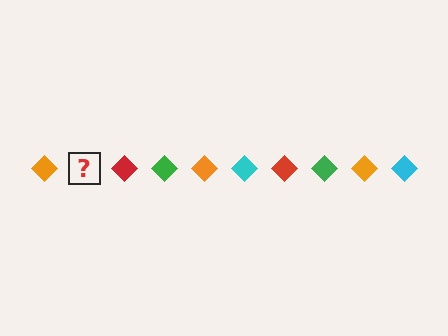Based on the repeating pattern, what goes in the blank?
The blank should be a cyan diamond.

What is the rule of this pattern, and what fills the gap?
The rule is that the pattern cycles through orange, cyan, red, green diamonds. The gap should be filled with a cyan diamond.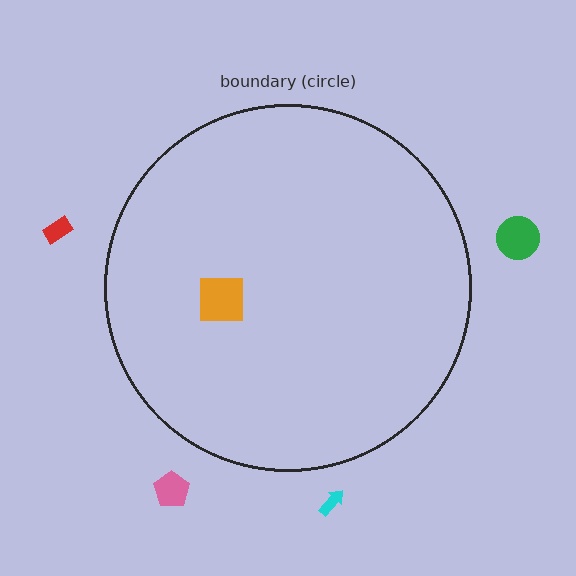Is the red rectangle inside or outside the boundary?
Outside.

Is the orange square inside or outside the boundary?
Inside.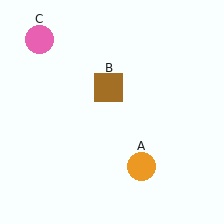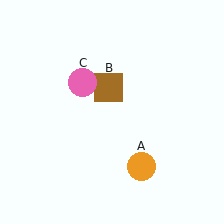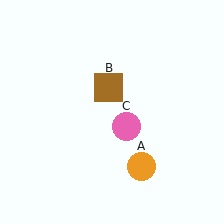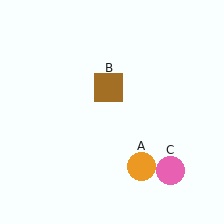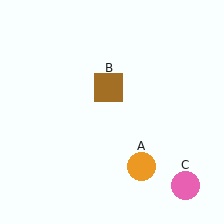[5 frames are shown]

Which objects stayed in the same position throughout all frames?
Orange circle (object A) and brown square (object B) remained stationary.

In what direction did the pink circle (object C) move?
The pink circle (object C) moved down and to the right.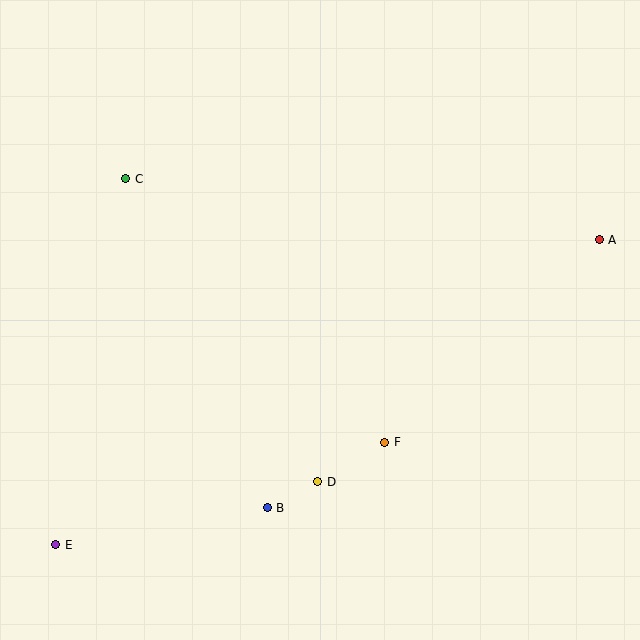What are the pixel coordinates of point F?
Point F is at (385, 442).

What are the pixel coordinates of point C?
Point C is at (125, 179).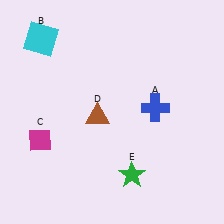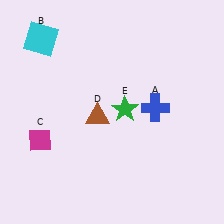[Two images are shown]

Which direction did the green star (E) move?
The green star (E) moved up.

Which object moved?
The green star (E) moved up.